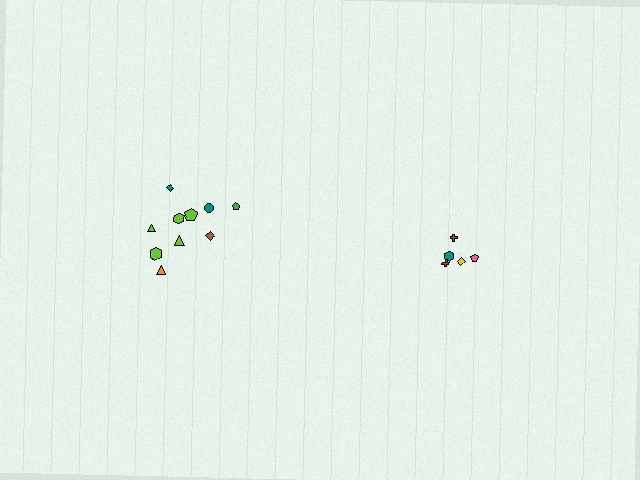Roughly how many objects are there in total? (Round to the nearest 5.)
Roughly 15 objects in total.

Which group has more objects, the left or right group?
The left group.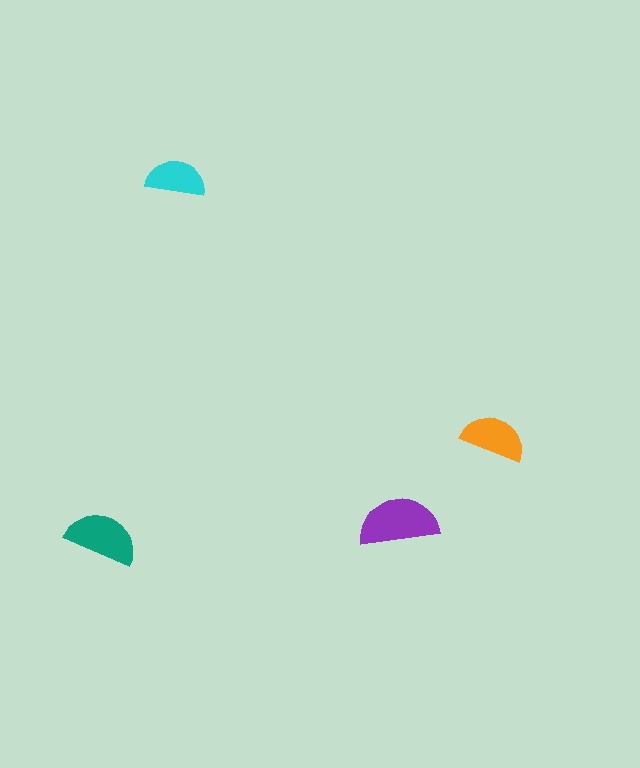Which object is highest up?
The cyan semicircle is topmost.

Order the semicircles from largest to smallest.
the purple one, the teal one, the orange one, the cyan one.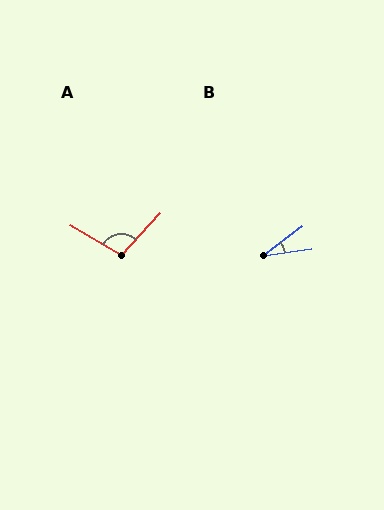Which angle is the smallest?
B, at approximately 30 degrees.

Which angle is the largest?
A, at approximately 102 degrees.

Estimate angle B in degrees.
Approximately 30 degrees.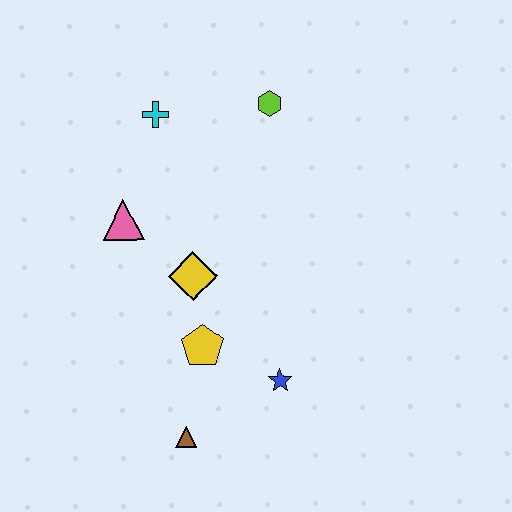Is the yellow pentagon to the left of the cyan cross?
No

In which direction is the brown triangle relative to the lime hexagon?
The brown triangle is below the lime hexagon.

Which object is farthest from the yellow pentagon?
The lime hexagon is farthest from the yellow pentagon.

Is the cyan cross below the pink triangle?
No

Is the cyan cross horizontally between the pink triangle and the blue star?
Yes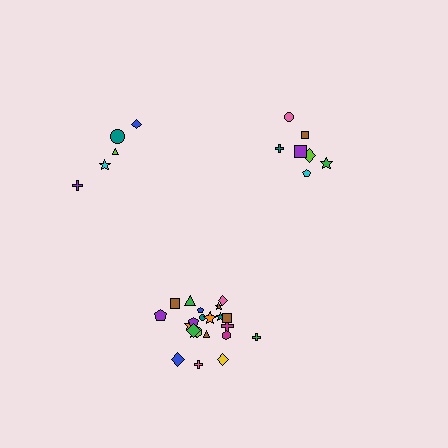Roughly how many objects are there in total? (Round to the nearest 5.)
Roughly 35 objects in total.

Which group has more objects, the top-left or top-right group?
The top-right group.